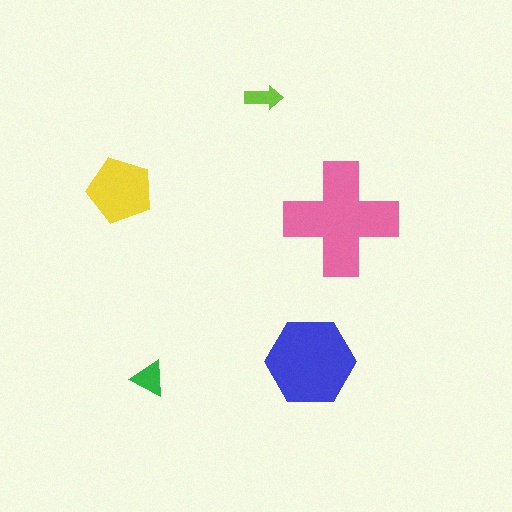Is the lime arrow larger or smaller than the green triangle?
Smaller.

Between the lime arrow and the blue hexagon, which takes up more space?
The blue hexagon.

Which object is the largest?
The pink cross.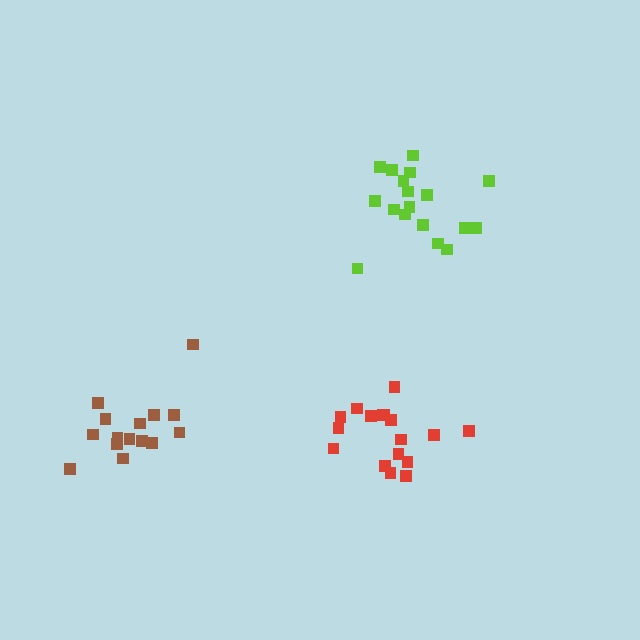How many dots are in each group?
Group 1: 17 dots, Group 2: 18 dots, Group 3: 15 dots (50 total).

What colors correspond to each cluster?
The clusters are colored: red, lime, brown.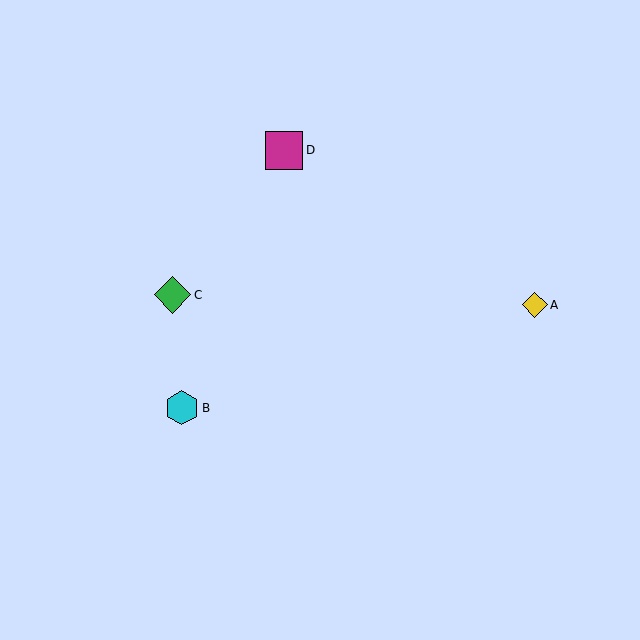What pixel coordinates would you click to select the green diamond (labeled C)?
Click at (173, 295) to select the green diamond C.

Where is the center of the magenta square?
The center of the magenta square is at (284, 150).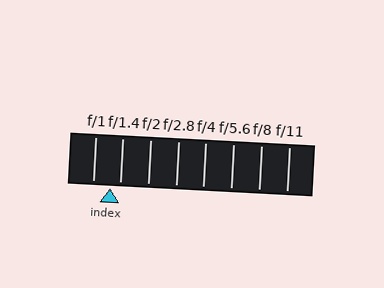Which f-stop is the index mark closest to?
The index mark is closest to f/1.4.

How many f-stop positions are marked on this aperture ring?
There are 8 f-stop positions marked.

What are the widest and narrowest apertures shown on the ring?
The widest aperture shown is f/1 and the narrowest is f/11.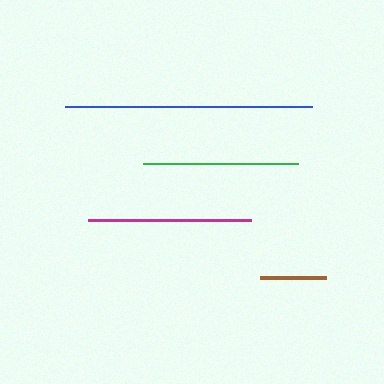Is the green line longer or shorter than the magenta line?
The magenta line is longer than the green line.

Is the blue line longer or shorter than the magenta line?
The blue line is longer than the magenta line.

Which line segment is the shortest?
The brown line is the shortest at approximately 66 pixels.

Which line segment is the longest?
The blue line is the longest at approximately 248 pixels.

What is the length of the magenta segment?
The magenta segment is approximately 163 pixels long.